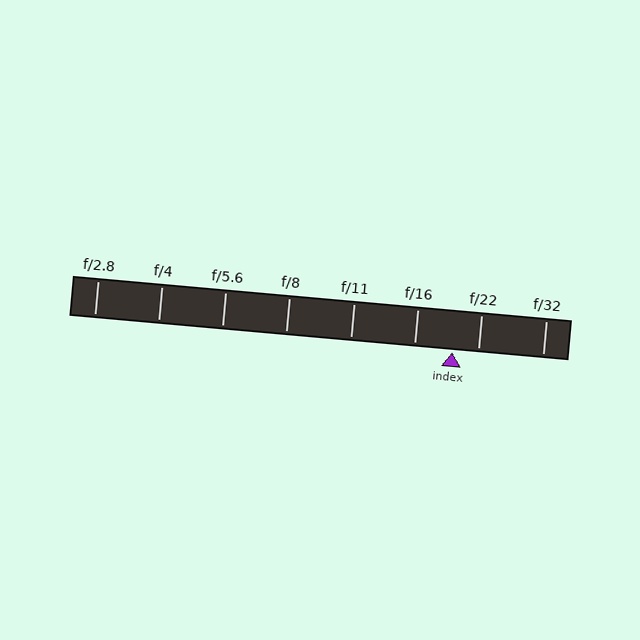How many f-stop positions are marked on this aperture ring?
There are 8 f-stop positions marked.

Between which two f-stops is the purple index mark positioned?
The index mark is between f/16 and f/22.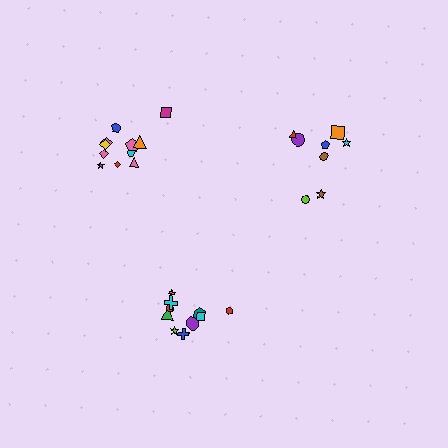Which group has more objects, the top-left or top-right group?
The top-left group.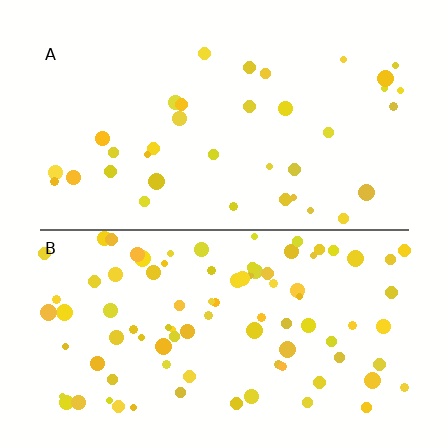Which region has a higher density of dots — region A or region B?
B (the bottom).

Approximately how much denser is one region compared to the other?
Approximately 2.4× — region B over region A.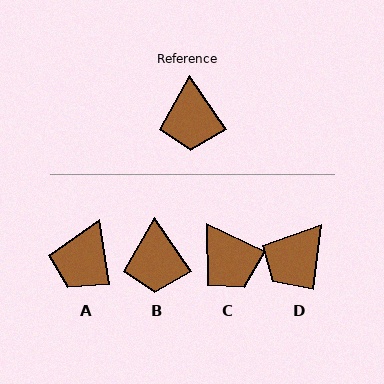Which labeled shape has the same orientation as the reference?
B.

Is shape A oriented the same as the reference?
No, it is off by about 26 degrees.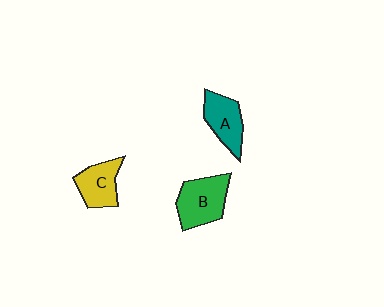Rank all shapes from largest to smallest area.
From largest to smallest: B (green), A (teal), C (yellow).